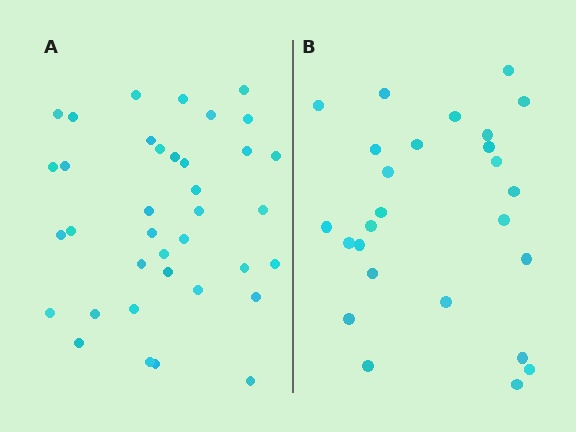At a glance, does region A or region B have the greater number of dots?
Region A (the left region) has more dots.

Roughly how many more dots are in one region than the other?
Region A has roughly 12 or so more dots than region B.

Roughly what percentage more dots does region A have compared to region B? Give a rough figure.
About 40% more.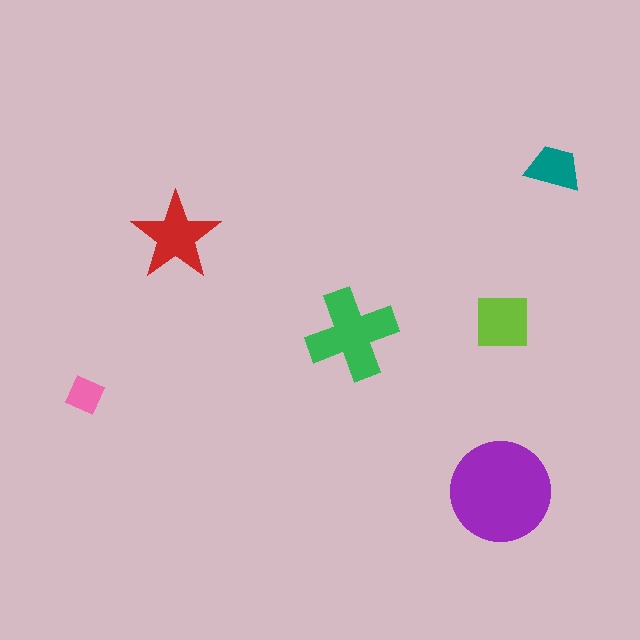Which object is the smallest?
The pink diamond.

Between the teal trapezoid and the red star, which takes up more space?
The red star.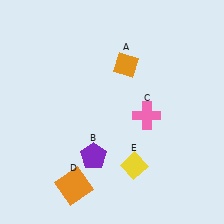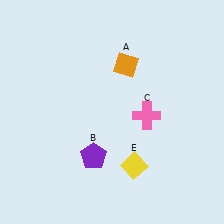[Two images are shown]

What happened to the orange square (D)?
The orange square (D) was removed in Image 2. It was in the bottom-left area of Image 1.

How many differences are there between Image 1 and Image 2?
There is 1 difference between the two images.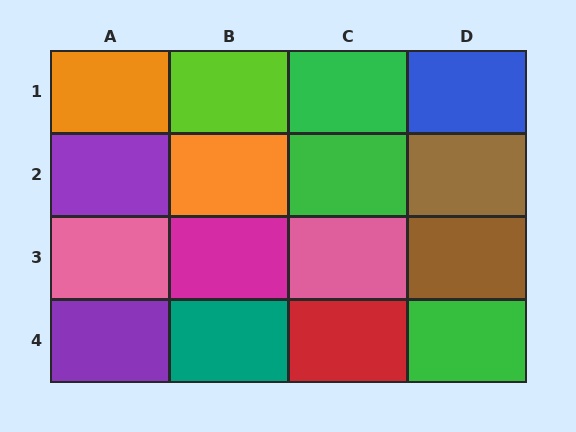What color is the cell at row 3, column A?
Pink.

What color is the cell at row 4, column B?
Teal.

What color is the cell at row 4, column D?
Green.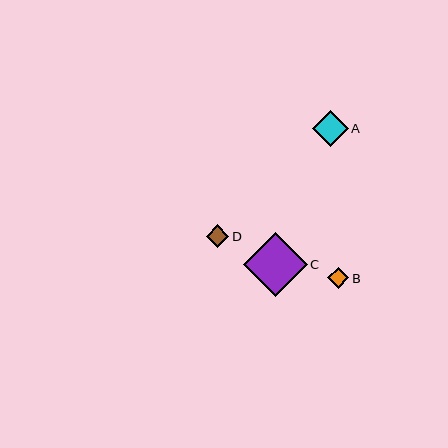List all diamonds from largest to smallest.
From largest to smallest: C, A, D, B.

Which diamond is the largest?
Diamond C is the largest with a size of approximately 64 pixels.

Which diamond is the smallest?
Diamond B is the smallest with a size of approximately 21 pixels.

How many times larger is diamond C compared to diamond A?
Diamond C is approximately 1.8 times the size of diamond A.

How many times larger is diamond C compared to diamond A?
Diamond C is approximately 1.8 times the size of diamond A.